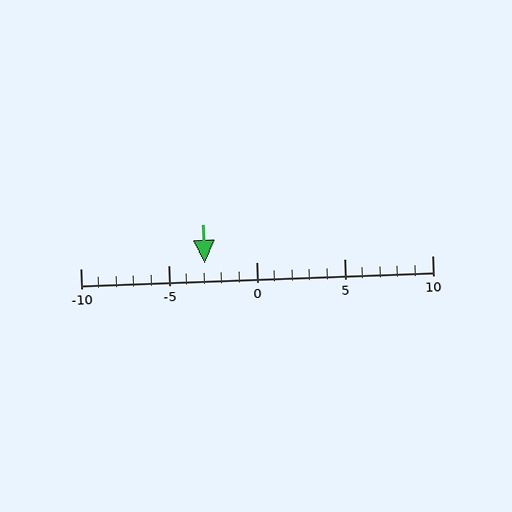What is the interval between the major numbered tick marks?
The major tick marks are spaced 5 units apart.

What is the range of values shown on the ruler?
The ruler shows values from -10 to 10.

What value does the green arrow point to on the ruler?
The green arrow points to approximately -3.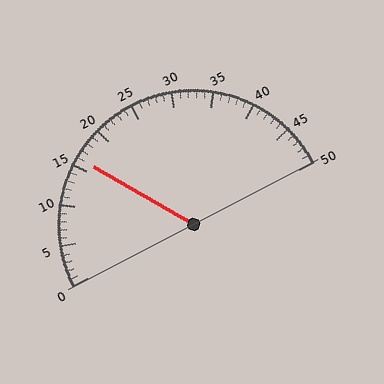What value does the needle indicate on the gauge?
The needle indicates approximately 16.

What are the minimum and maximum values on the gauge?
The gauge ranges from 0 to 50.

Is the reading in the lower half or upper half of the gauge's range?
The reading is in the lower half of the range (0 to 50).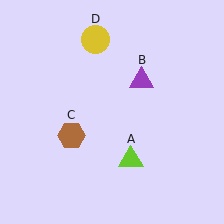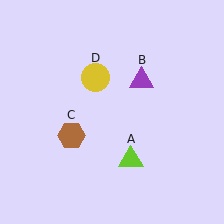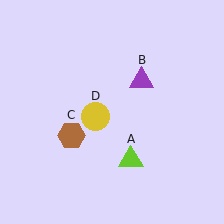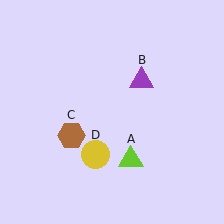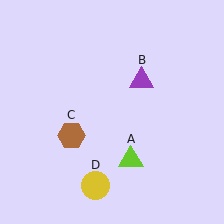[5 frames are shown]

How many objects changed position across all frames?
1 object changed position: yellow circle (object D).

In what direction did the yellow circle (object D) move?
The yellow circle (object D) moved down.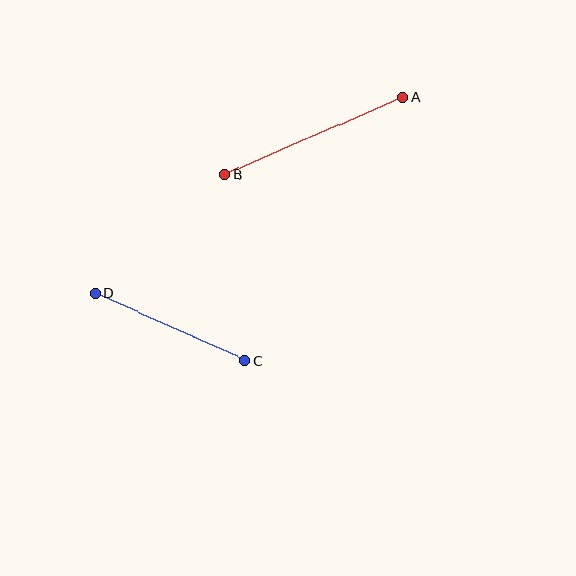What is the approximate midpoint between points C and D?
The midpoint is at approximately (170, 327) pixels.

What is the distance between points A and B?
The distance is approximately 194 pixels.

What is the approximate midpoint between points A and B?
The midpoint is at approximately (314, 136) pixels.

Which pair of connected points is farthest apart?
Points A and B are farthest apart.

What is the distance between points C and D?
The distance is approximately 164 pixels.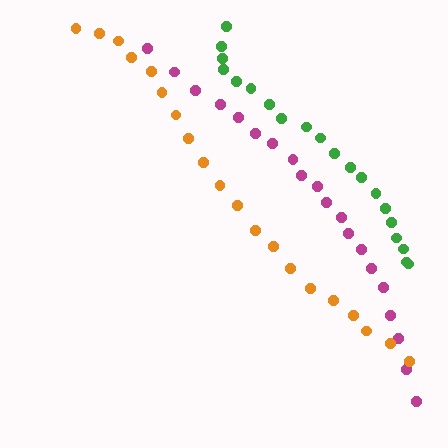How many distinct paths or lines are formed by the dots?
There are 3 distinct paths.